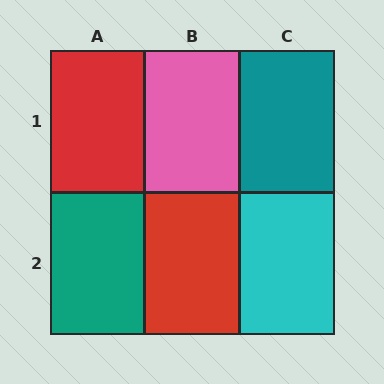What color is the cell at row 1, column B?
Pink.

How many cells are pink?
1 cell is pink.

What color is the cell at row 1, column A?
Red.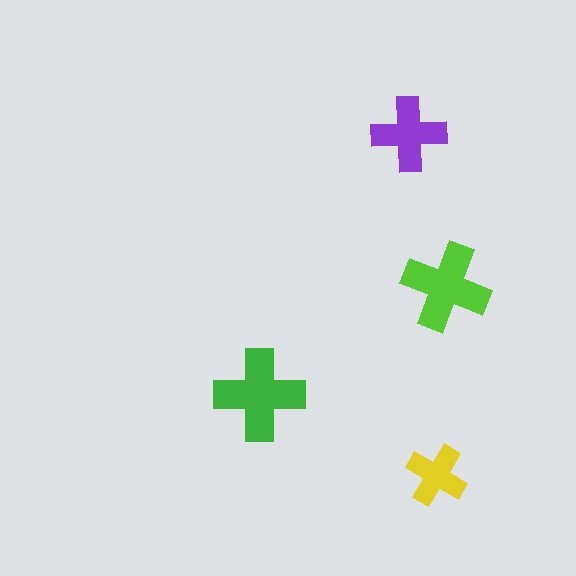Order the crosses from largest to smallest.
the green one, the lime one, the purple one, the yellow one.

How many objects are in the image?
There are 4 objects in the image.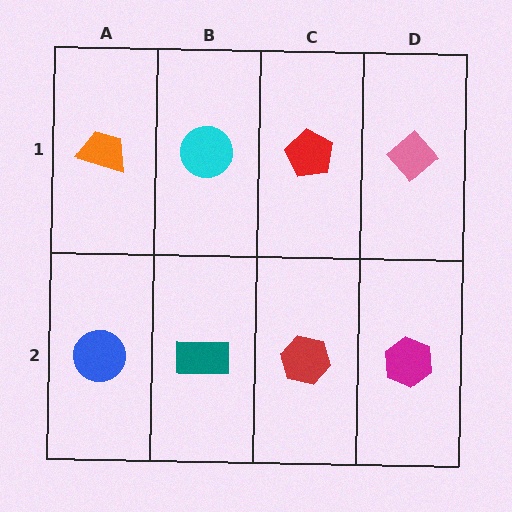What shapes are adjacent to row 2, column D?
A pink diamond (row 1, column D), a red hexagon (row 2, column C).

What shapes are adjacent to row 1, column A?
A blue circle (row 2, column A), a cyan circle (row 1, column B).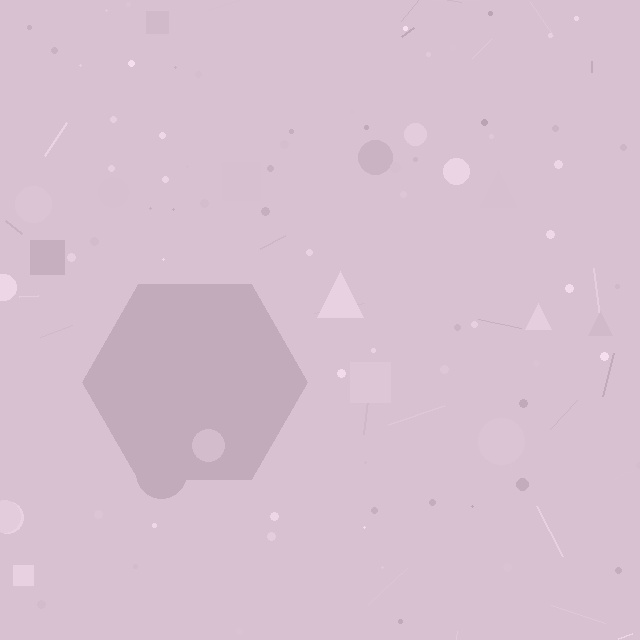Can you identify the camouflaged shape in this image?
The camouflaged shape is a hexagon.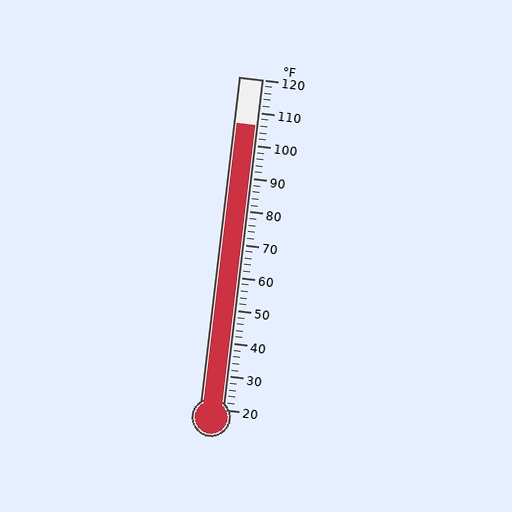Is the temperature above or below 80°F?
The temperature is above 80°F.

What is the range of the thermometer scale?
The thermometer scale ranges from 20°F to 120°F.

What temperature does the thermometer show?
The thermometer shows approximately 106°F.